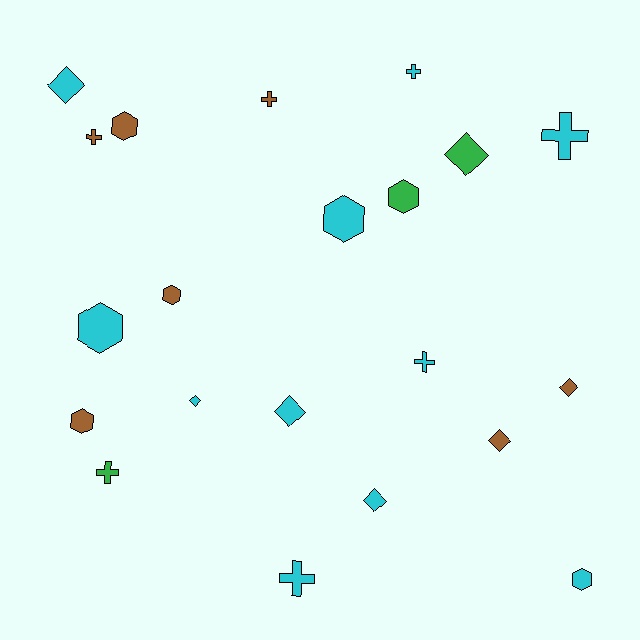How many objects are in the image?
There are 21 objects.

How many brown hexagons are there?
There are 3 brown hexagons.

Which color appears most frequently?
Cyan, with 11 objects.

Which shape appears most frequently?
Cross, with 7 objects.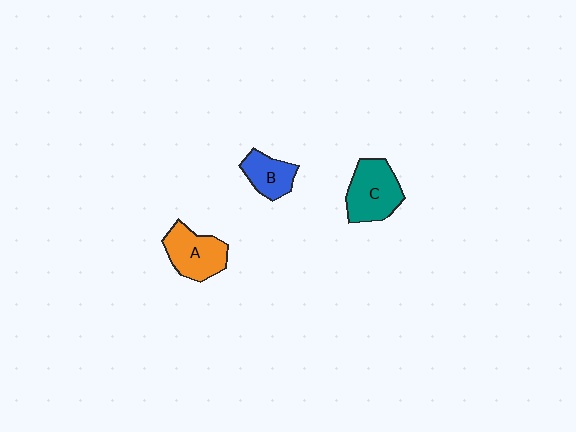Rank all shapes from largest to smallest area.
From largest to smallest: C (teal), A (orange), B (blue).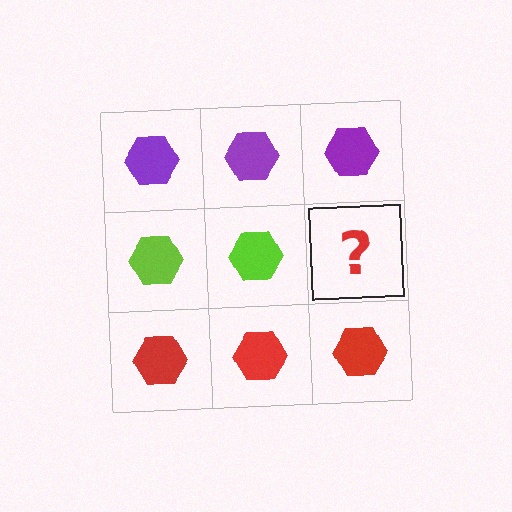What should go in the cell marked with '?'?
The missing cell should contain a lime hexagon.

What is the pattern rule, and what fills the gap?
The rule is that each row has a consistent color. The gap should be filled with a lime hexagon.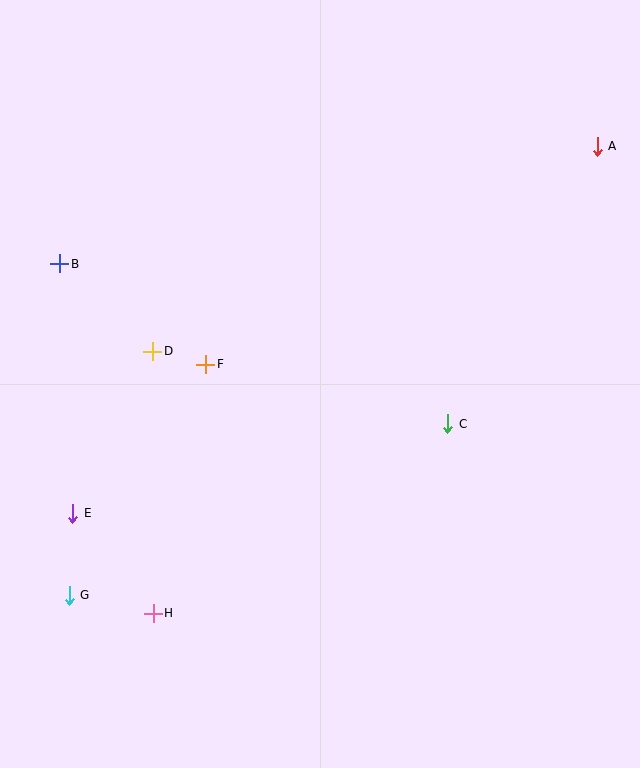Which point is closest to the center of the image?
Point F at (206, 364) is closest to the center.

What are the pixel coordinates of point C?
Point C is at (448, 424).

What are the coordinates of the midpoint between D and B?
The midpoint between D and B is at (106, 307).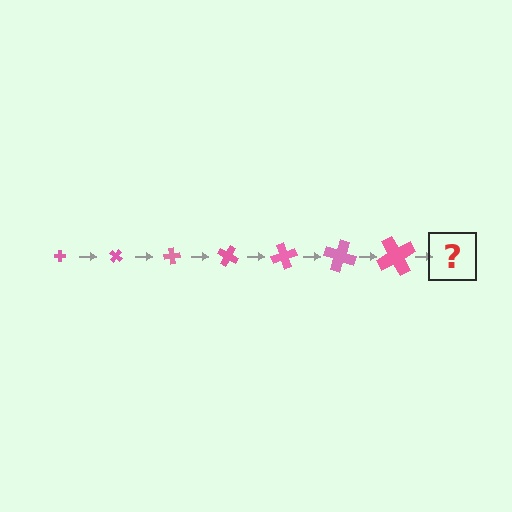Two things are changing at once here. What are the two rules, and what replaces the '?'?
The two rules are that the cross grows larger each step and it rotates 40 degrees each step. The '?' should be a cross, larger than the previous one and rotated 280 degrees from the start.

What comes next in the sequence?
The next element should be a cross, larger than the previous one and rotated 280 degrees from the start.